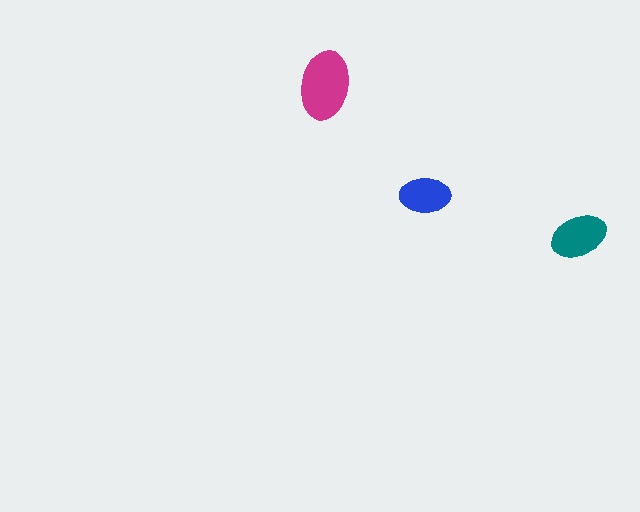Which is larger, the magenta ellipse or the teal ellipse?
The magenta one.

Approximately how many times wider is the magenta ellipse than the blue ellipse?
About 1.5 times wider.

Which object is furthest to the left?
The magenta ellipse is leftmost.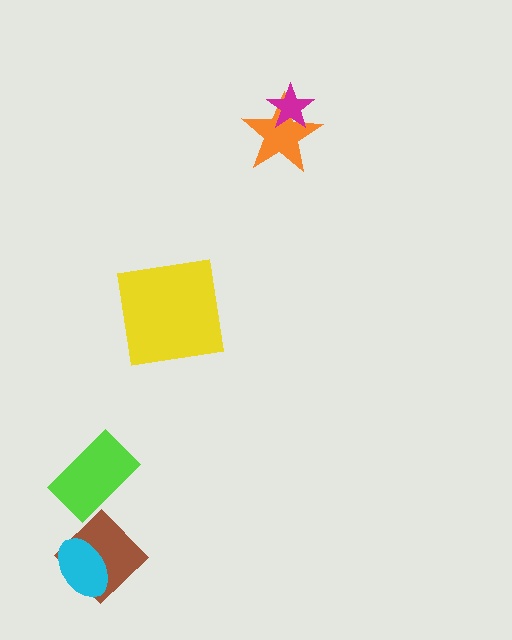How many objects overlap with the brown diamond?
1 object overlaps with the brown diamond.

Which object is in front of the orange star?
The magenta star is in front of the orange star.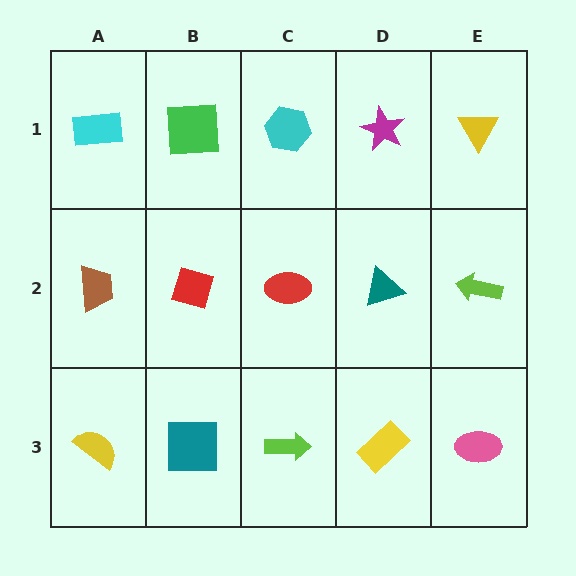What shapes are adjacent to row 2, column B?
A green square (row 1, column B), a teal square (row 3, column B), a brown trapezoid (row 2, column A), a red ellipse (row 2, column C).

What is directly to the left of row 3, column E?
A yellow rectangle.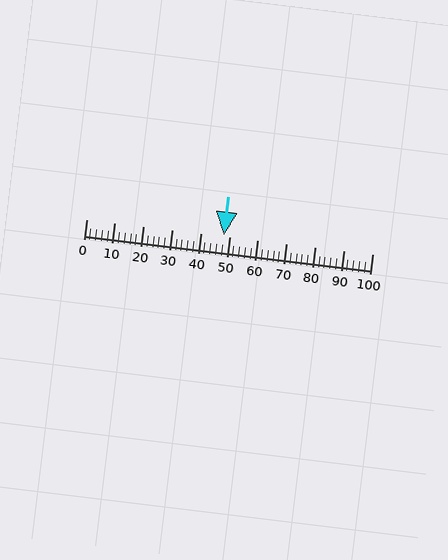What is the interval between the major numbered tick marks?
The major tick marks are spaced 10 units apart.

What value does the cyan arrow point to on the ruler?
The cyan arrow points to approximately 48.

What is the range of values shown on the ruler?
The ruler shows values from 0 to 100.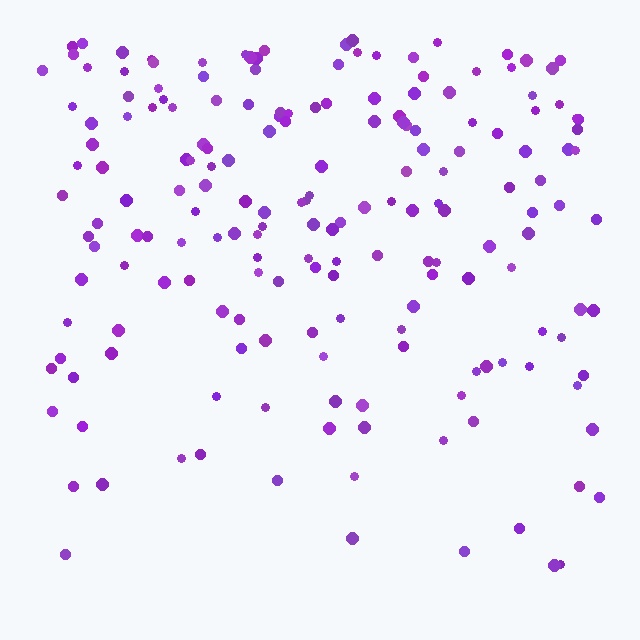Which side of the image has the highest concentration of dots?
The top.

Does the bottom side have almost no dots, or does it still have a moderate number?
Still a moderate number, just noticeably fewer than the top.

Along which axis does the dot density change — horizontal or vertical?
Vertical.